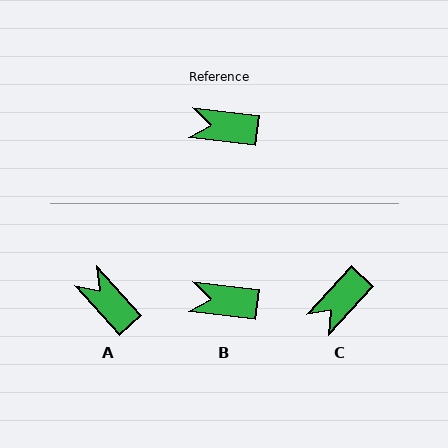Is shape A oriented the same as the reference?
No, it is off by about 42 degrees.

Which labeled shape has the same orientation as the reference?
B.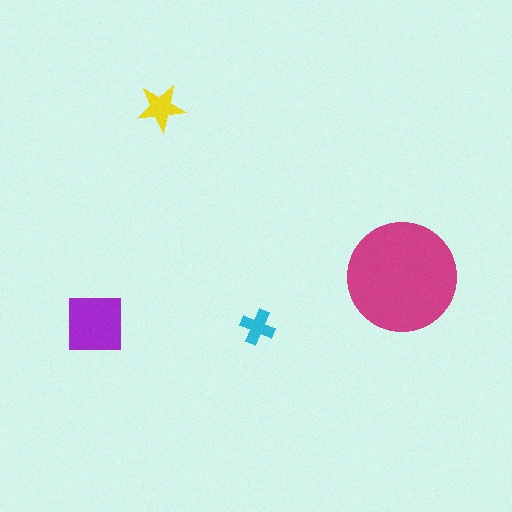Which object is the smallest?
The cyan cross.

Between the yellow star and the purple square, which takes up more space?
The purple square.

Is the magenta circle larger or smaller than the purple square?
Larger.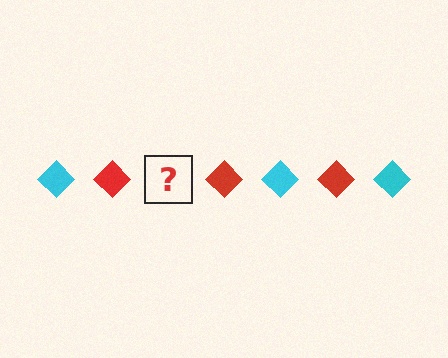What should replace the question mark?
The question mark should be replaced with a cyan diamond.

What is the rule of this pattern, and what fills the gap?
The rule is that the pattern cycles through cyan, red diamonds. The gap should be filled with a cyan diamond.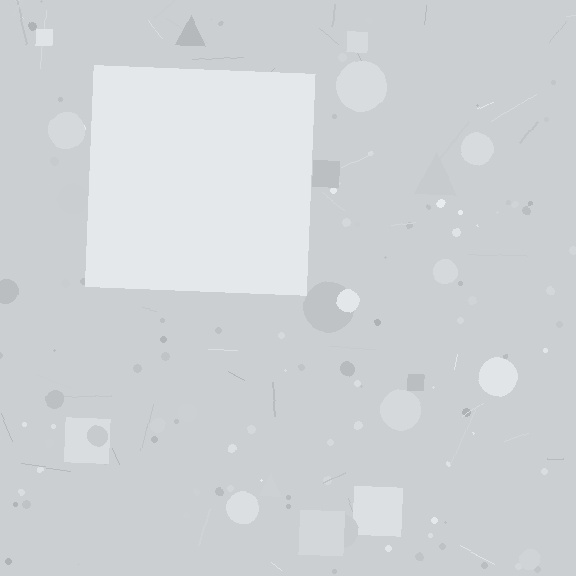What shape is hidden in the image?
A square is hidden in the image.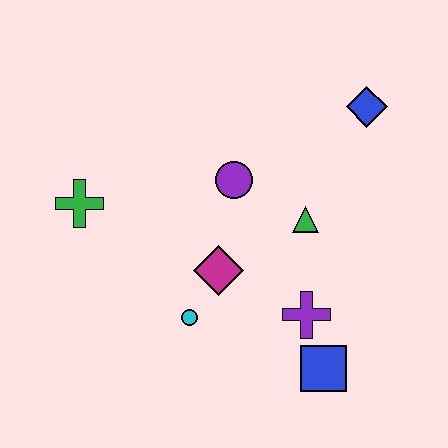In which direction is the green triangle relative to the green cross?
The green triangle is to the right of the green cross.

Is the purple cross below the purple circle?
Yes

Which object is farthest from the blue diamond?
The green cross is farthest from the blue diamond.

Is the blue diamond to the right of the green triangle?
Yes